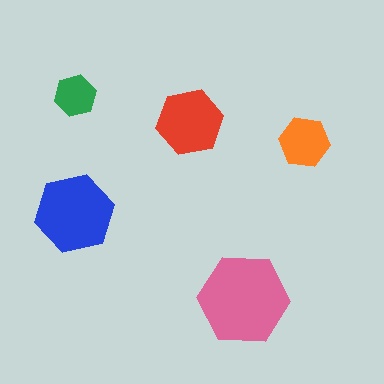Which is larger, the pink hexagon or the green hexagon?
The pink one.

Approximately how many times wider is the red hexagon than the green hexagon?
About 1.5 times wider.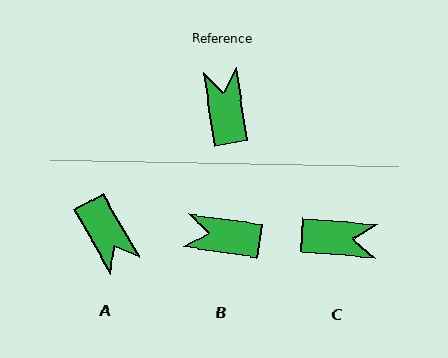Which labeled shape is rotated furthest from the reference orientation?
A, about 159 degrees away.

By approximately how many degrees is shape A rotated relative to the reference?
Approximately 159 degrees clockwise.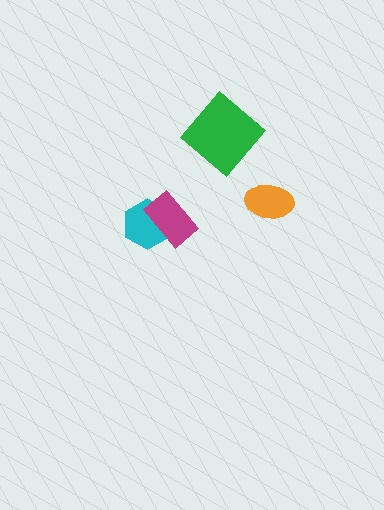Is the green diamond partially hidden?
No, no other shape covers it.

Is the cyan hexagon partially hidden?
Yes, it is partially covered by another shape.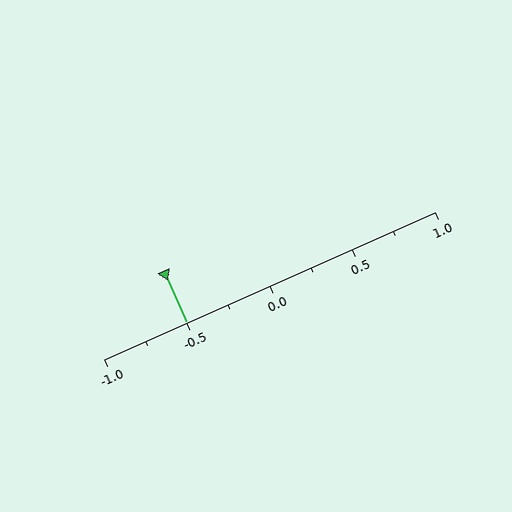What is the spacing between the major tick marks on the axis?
The major ticks are spaced 0.5 apart.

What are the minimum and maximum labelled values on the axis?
The axis runs from -1.0 to 1.0.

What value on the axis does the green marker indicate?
The marker indicates approximately -0.5.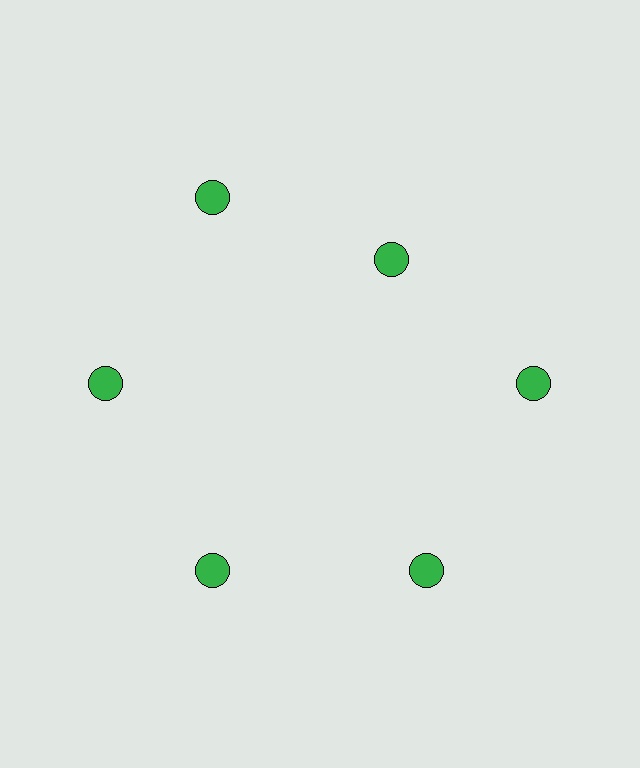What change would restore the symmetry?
The symmetry would be restored by moving it outward, back onto the ring so that all 6 circles sit at equal angles and equal distance from the center.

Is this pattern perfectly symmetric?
No. The 6 green circles are arranged in a ring, but one element near the 1 o'clock position is pulled inward toward the center, breaking the 6-fold rotational symmetry.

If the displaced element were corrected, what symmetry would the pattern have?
It would have 6-fold rotational symmetry — the pattern would map onto itself every 60 degrees.